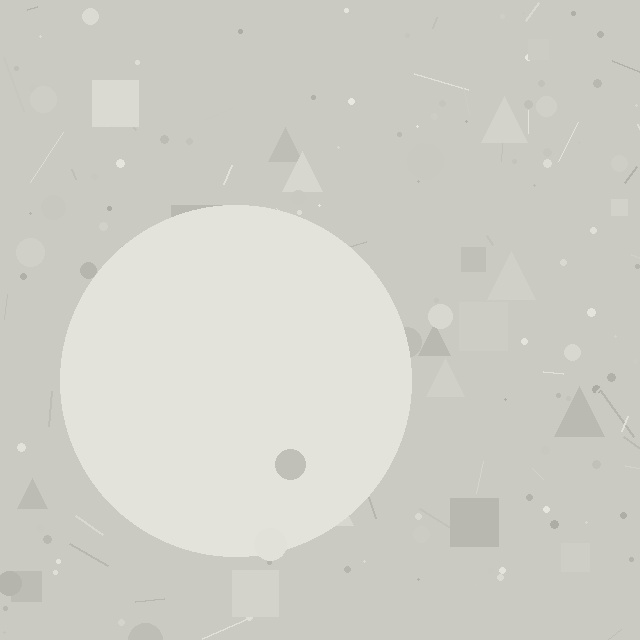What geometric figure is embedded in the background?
A circle is embedded in the background.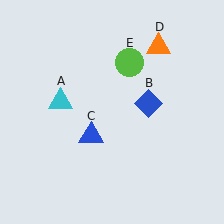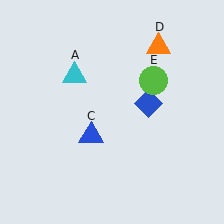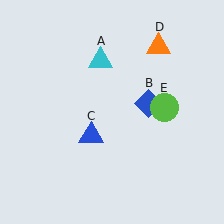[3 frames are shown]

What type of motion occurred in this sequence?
The cyan triangle (object A), lime circle (object E) rotated clockwise around the center of the scene.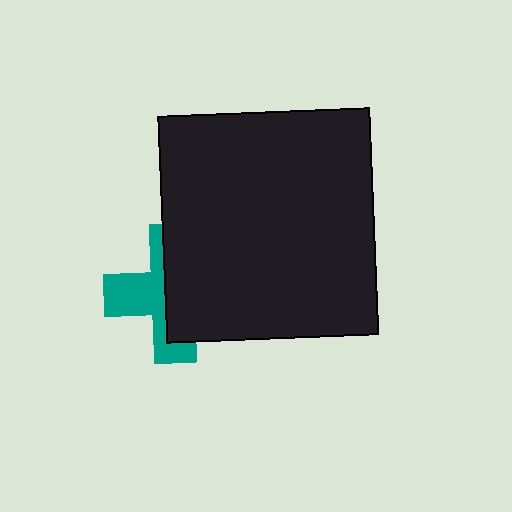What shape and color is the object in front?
The object in front is a black rectangle.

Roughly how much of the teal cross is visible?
A small part of it is visible (roughly 45%).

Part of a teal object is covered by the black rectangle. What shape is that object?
It is a cross.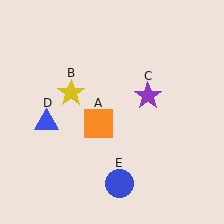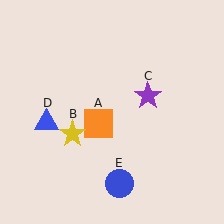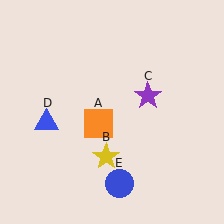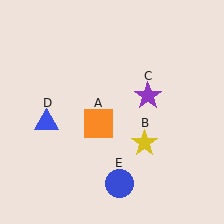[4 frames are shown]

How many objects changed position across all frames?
1 object changed position: yellow star (object B).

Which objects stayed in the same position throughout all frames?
Orange square (object A) and purple star (object C) and blue triangle (object D) and blue circle (object E) remained stationary.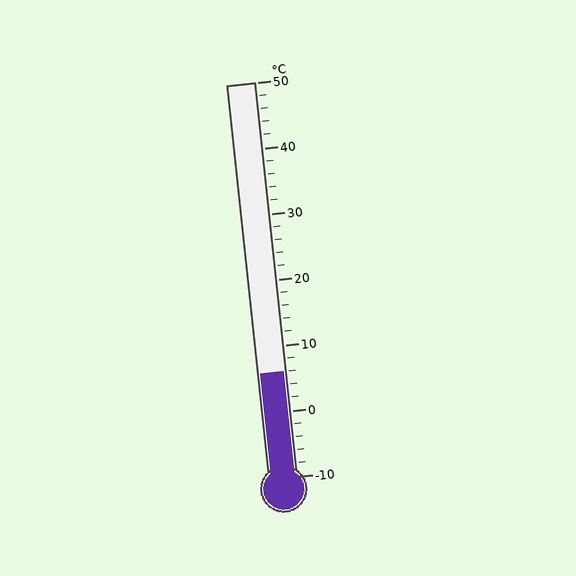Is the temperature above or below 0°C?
The temperature is above 0°C.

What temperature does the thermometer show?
The thermometer shows approximately 6°C.